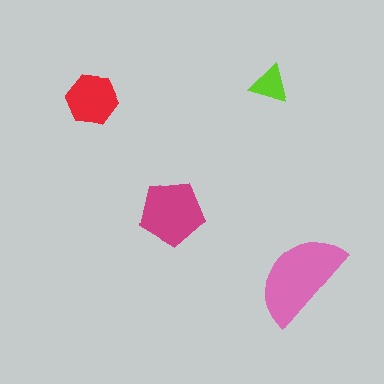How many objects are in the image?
There are 4 objects in the image.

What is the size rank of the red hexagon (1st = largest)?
3rd.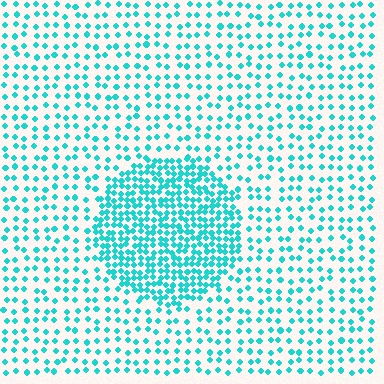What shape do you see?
I see a circle.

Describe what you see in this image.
The image contains small cyan elements arranged at two different densities. A circle-shaped region is visible where the elements are more densely packed than the surrounding area.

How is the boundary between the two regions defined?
The boundary is defined by a change in element density (approximately 2.4x ratio). All elements are the same color, size, and shape.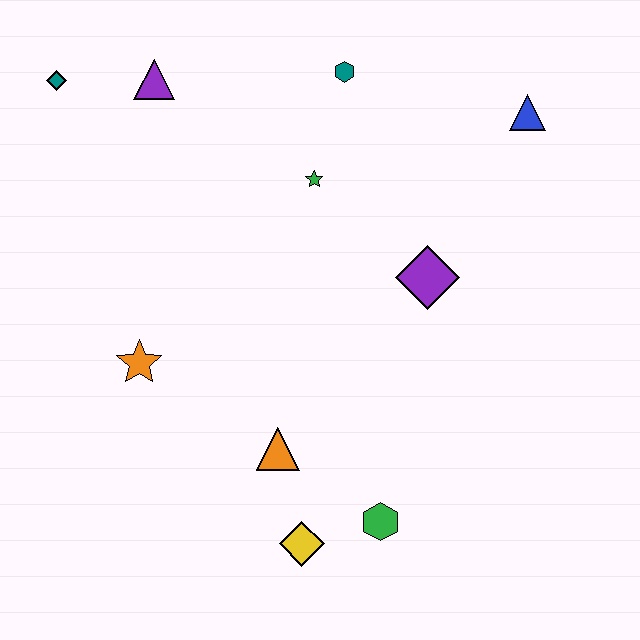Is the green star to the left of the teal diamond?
No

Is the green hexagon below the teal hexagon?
Yes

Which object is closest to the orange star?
The orange triangle is closest to the orange star.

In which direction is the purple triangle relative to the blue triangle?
The purple triangle is to the left of the blue triangle.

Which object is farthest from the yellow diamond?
The teal diamond is farthest from the yellow diamond.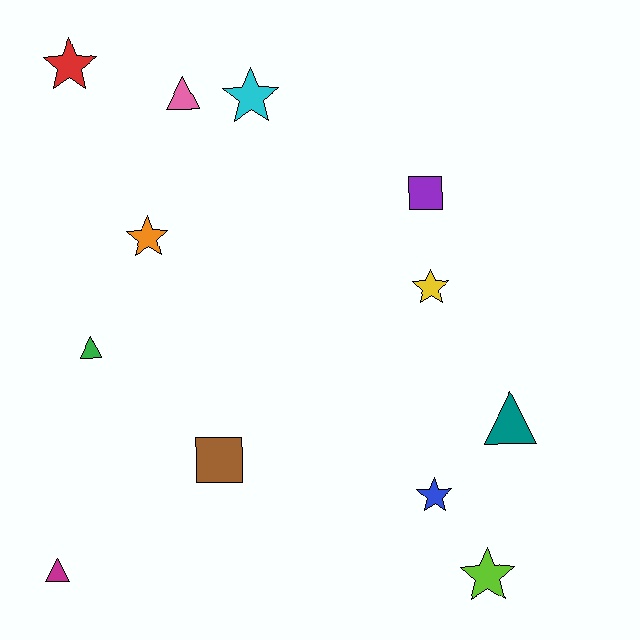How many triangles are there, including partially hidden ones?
There are 4 triangles.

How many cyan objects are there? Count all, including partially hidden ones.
There is 1 cyan object.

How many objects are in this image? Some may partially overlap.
There are 12 objects.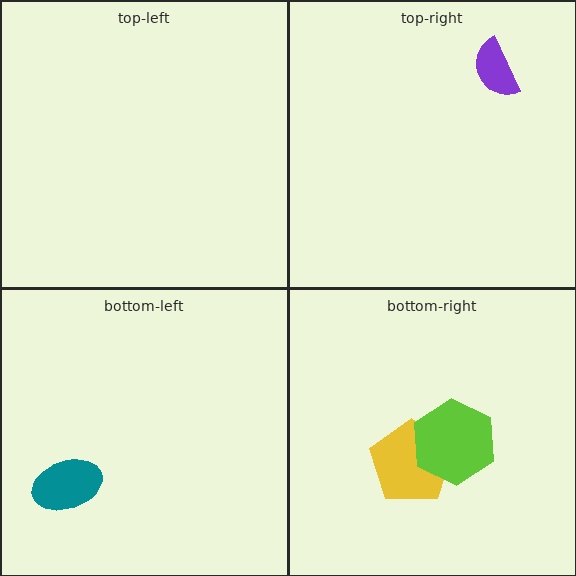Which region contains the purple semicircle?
The top-right region.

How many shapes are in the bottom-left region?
1.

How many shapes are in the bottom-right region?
2.